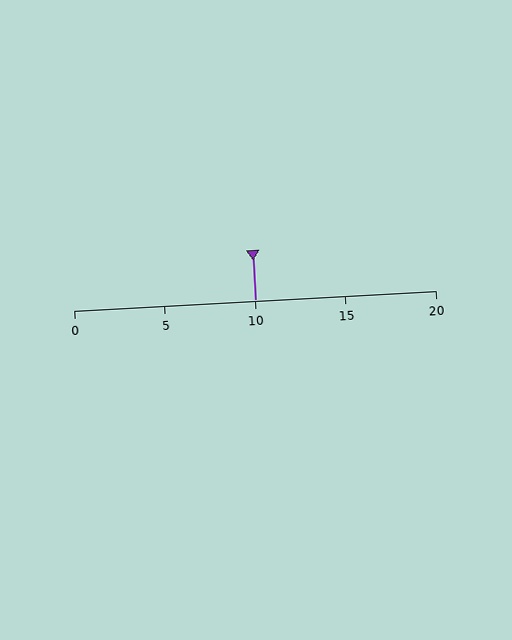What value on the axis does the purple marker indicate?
The marker indicates approximately 10.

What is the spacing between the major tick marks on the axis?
The major ticks are spaced 5 apart.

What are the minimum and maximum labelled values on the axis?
The axis runs from 0 to 20.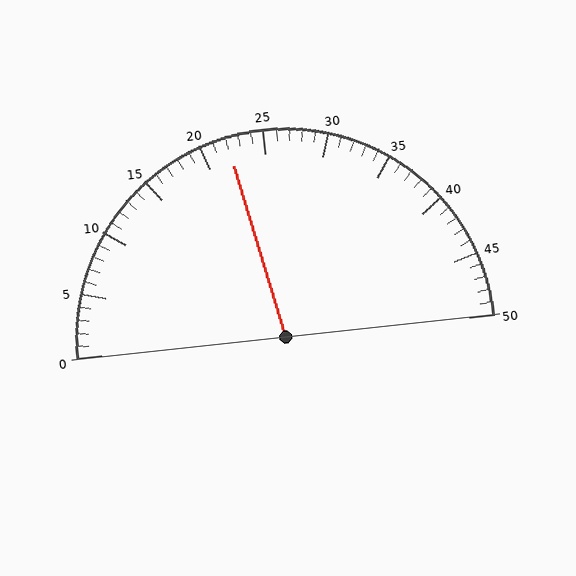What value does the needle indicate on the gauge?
The needle indicates approximately 22.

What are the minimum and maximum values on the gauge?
The gauge ranges from 0 to 50.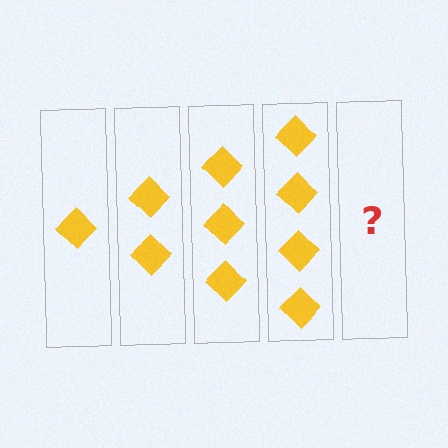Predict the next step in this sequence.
The next step is 5 diamonds.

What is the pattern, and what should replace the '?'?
The pattern is that each step adds one more diamond. The '?' should be 5 diamonds.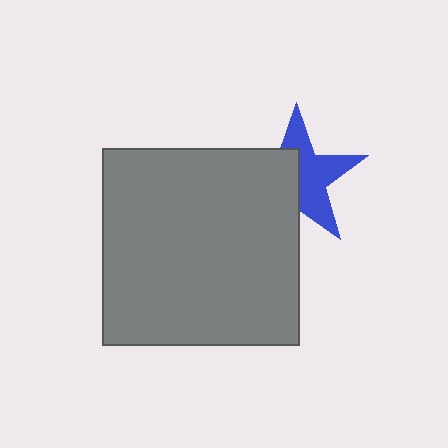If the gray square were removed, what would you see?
You would see the complete blue star.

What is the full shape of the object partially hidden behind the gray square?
The partially hidden object is a blue star.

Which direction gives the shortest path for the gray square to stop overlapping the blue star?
Moving left gives the shortest separation.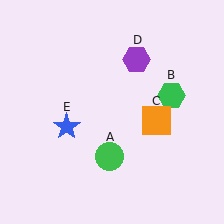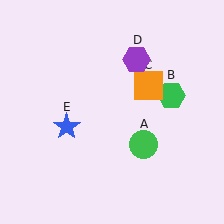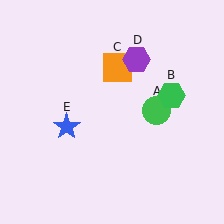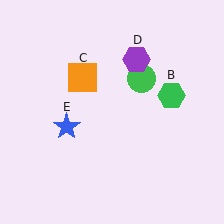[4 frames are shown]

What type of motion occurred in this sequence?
The green circle (object A), orange square (object C) rotated counterclockwise around the center of the scene.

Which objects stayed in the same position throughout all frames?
Green hexagon (object B) and purple hexagon (object D) and blue star (object E) remained stationary.